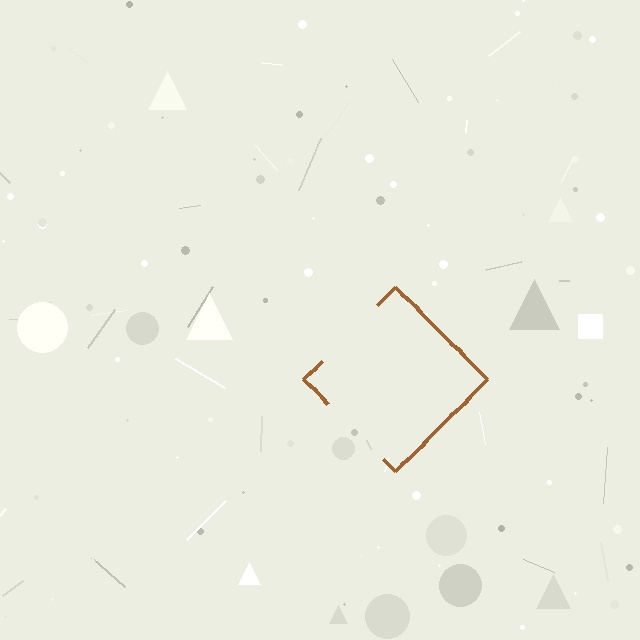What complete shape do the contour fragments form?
The contour fragments form a diamond.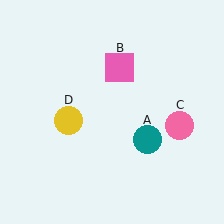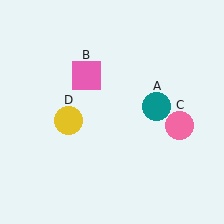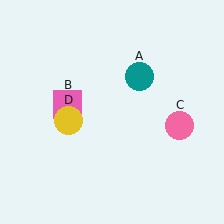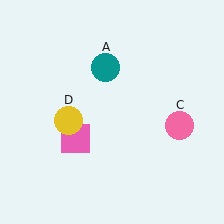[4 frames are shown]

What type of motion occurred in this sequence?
The teal circle (object A), pink square (object B) rotated counterclockwise around the center of the scene.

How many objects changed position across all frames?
2 objects changed position: teal circle (object A), pink square (object B).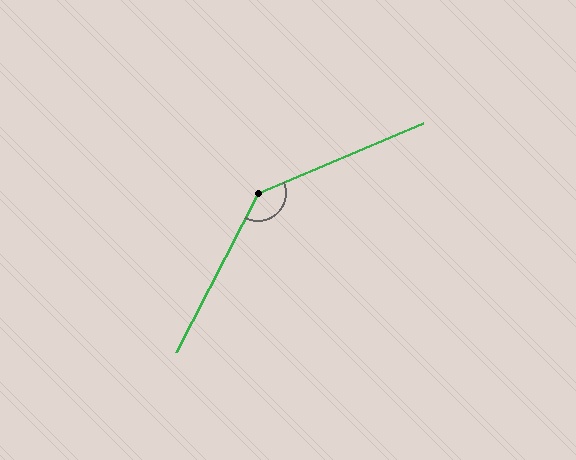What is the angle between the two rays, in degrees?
Approximately 140 degrees.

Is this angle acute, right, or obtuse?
It is obtuse.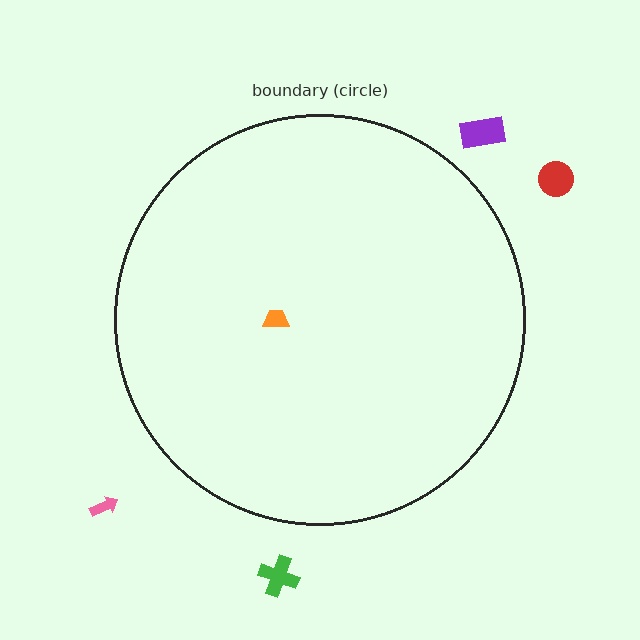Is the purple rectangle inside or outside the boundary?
Outside.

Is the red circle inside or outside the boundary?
Outside.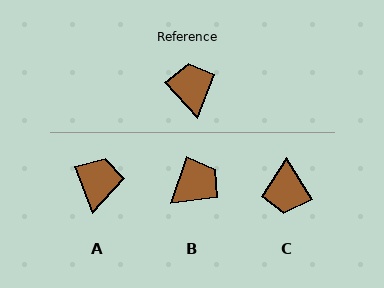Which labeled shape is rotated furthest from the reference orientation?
C, about 168 degrees away.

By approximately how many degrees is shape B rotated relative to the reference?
Approximately 61 degrees clockwise.